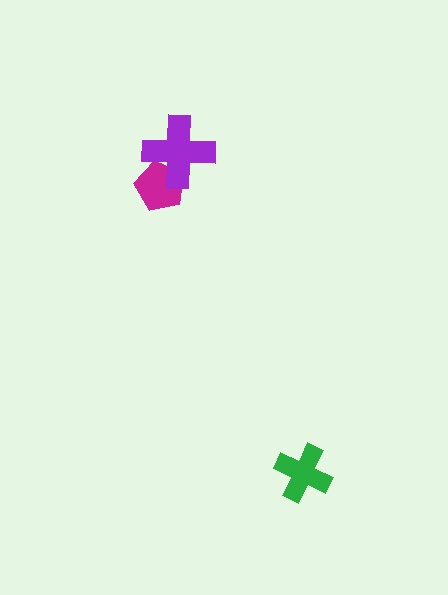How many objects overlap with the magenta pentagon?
1 object overlaps with the magenta pentagon.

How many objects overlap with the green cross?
0 objects overlap with the green cross.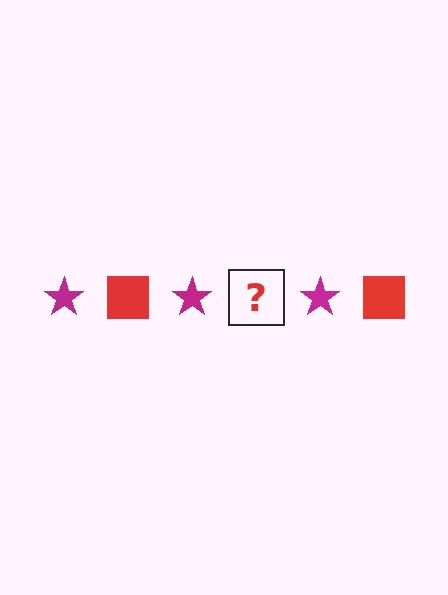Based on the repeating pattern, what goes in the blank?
The blank should be a red square.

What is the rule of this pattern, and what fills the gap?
The rule is that the pattern alternates between magenta star and red square. The gap should be filled with a red square.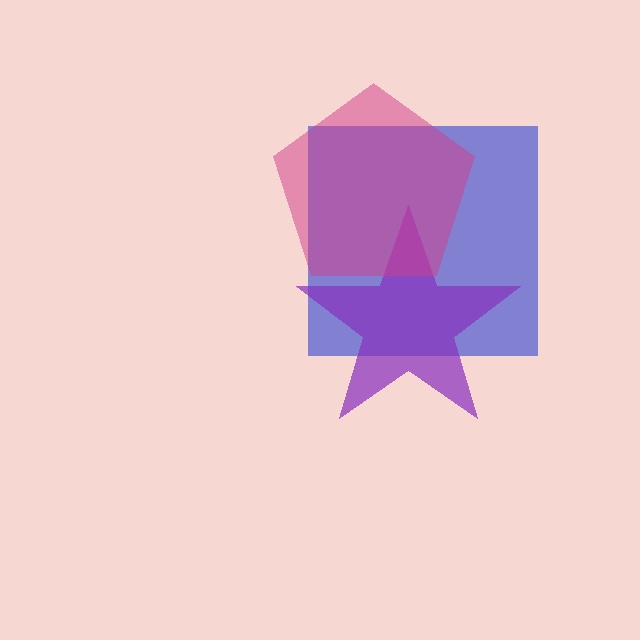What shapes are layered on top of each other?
The layered shapes are: a blue square, a purple star, a magenta pentagon.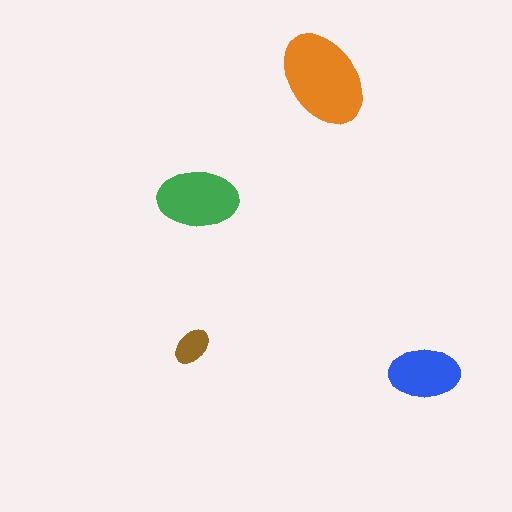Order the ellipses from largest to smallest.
the orange one, the green one, the blue one, the brown one.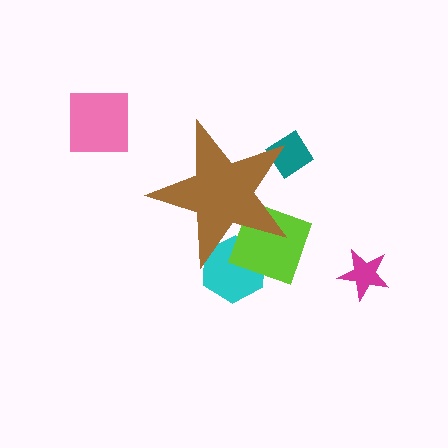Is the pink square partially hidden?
No, the pink square is fully visible.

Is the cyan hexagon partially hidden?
Yes, the cyan hexagon is partially hidden behind the brown star.